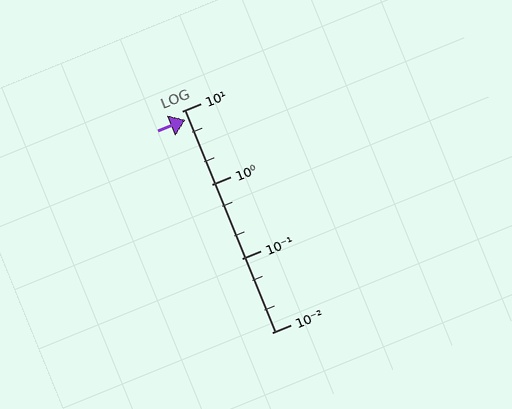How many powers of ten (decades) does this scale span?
The scale spans 3 decades, from 0.01 to 10.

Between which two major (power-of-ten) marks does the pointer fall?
The pointer is between 1 and 10.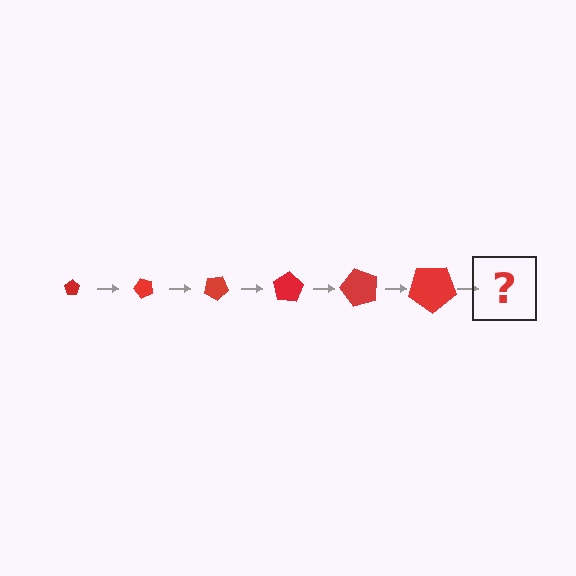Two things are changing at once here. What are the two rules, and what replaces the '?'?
The two rules are that the pentagon grows larger each step and it rotates 50 degrees each step. The '?' should be a pentagon, larger than the previous one and rotated 300 degrees from the start.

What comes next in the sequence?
The next element should be a pentagon, larger than the previous one and rotated 300 degrees from the start.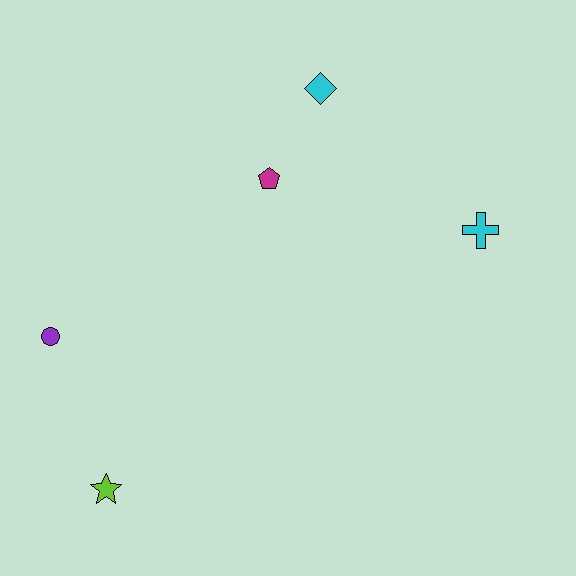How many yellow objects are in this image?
There are no yellow objects.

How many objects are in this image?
There are 5 objects.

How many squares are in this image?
There are no squares.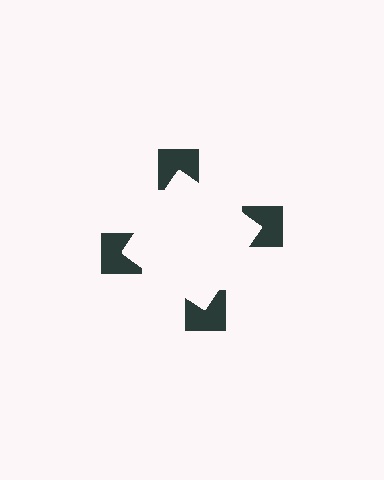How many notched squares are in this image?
There are 4 — one at each vertex of the illusory square.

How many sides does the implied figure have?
4 sides.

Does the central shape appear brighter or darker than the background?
It typically appears slightly brighter than the background, even though no actual brightness change is drawn.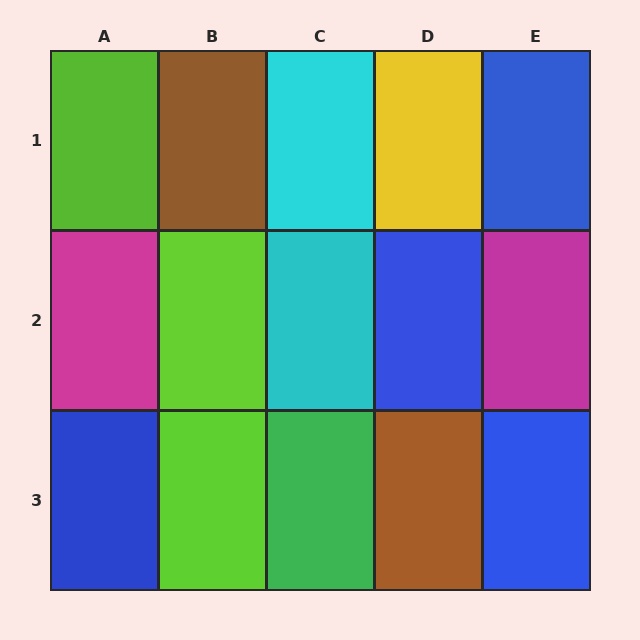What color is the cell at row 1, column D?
Yellow.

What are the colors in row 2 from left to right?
Magenta, lime, cyan, blue, magenta.